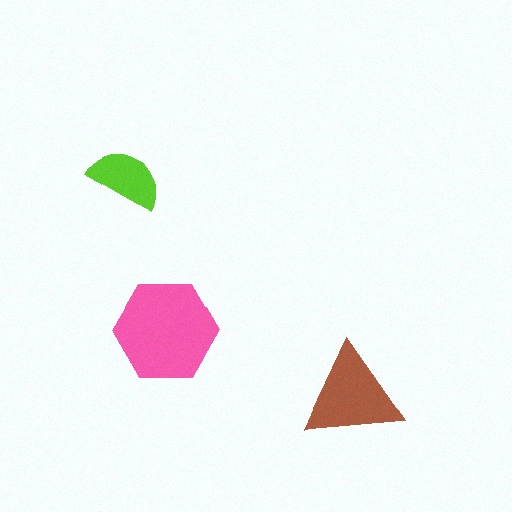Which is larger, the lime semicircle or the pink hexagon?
The pink hexagon.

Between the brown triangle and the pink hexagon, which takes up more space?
The pink hexagon.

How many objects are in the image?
There are 3 objects in the image.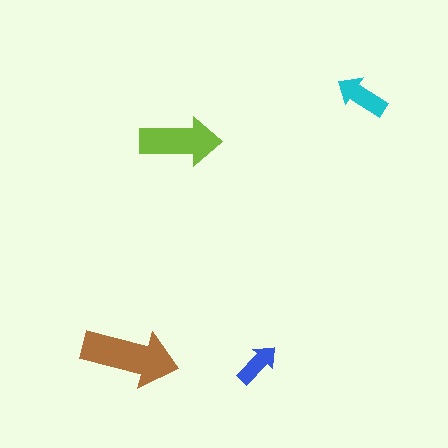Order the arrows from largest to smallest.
the brown one, the lime one, the cyan one, the blue one.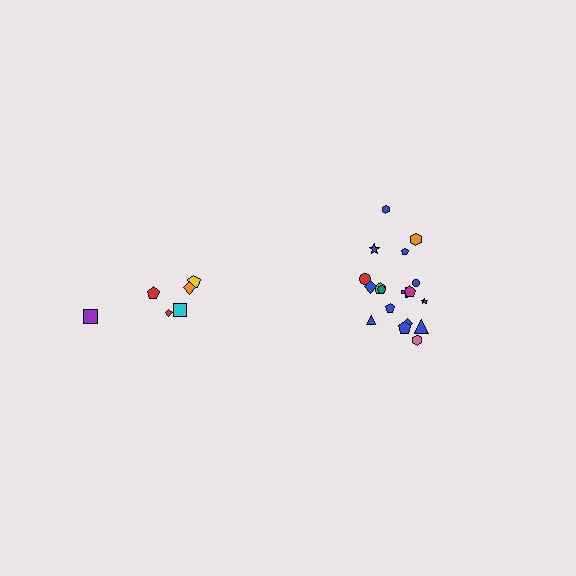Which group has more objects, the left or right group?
The right group.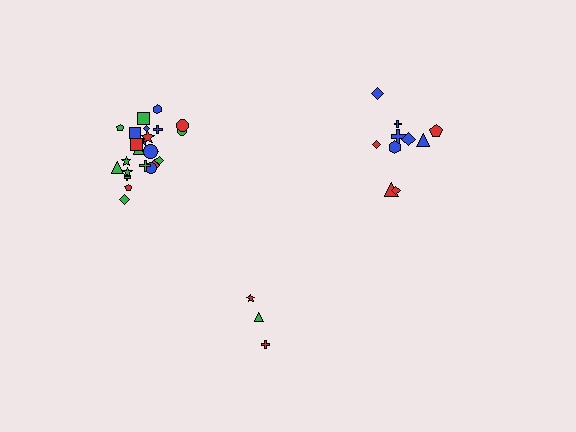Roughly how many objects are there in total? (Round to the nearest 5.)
Roughly 40 objects in total.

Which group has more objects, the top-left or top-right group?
The top-left group.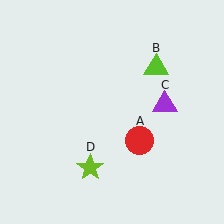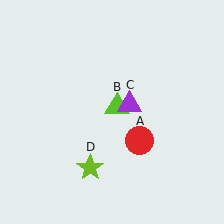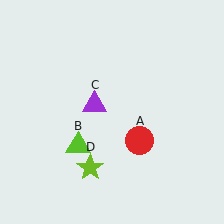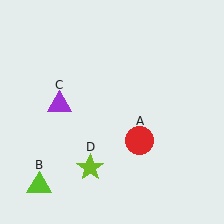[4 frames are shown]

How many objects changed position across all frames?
2 objects changed position: lime triangle (object B), purple triangle (object C).